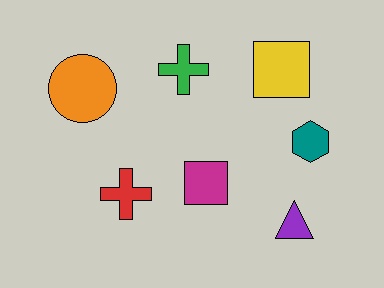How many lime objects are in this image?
There are no lime objects.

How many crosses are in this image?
There are 2 crosses.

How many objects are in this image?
There are 7 objects.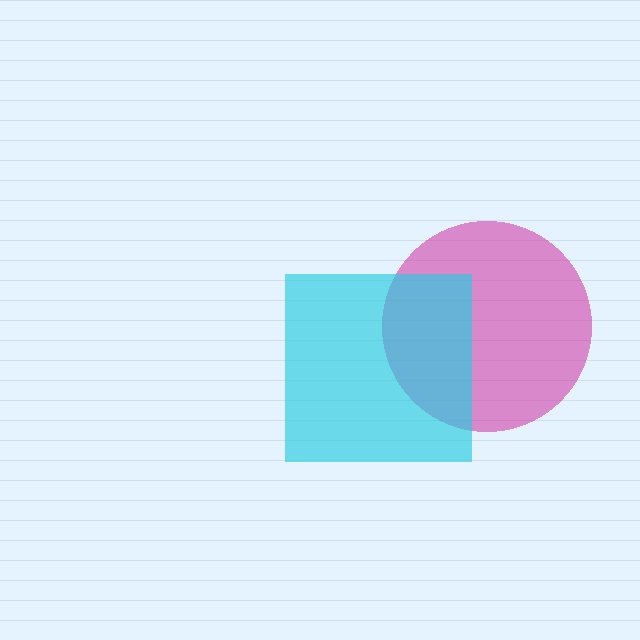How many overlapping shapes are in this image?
There are 2 overlapping shapes in the image.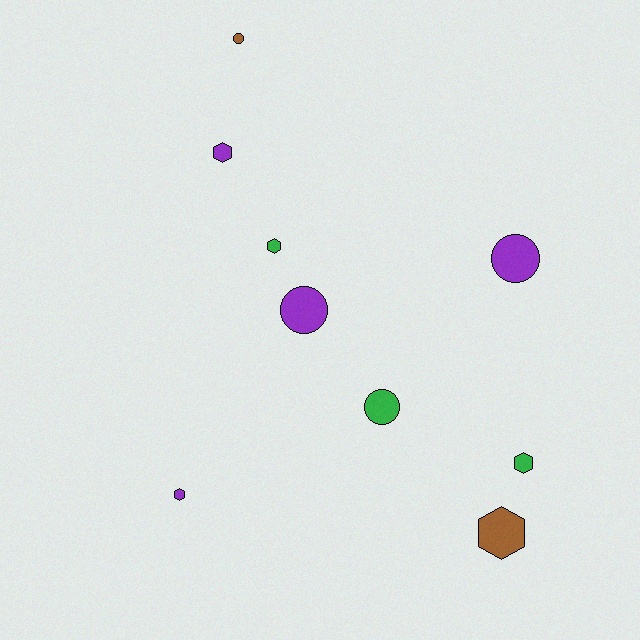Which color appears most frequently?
Purple, with 4 objects.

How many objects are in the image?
There are 9 objects.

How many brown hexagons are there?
There is 1 brown hexagon.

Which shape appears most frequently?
Hexagon, with 5 objects.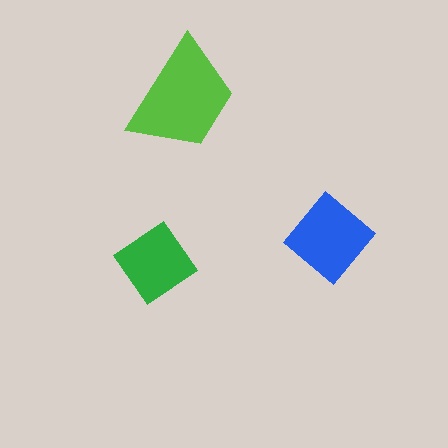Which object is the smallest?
The green diamond.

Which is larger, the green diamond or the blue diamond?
The blue diamond.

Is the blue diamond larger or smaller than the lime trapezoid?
Smaller.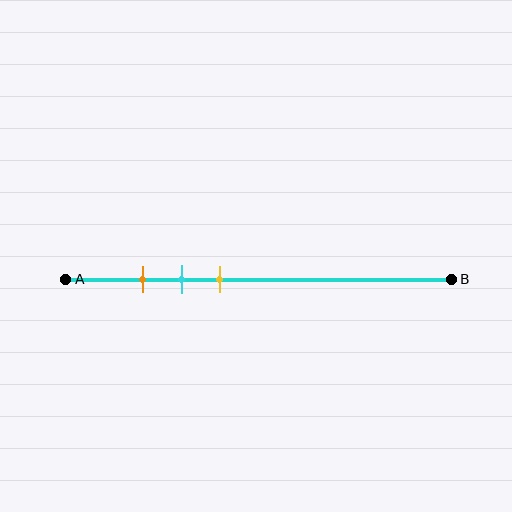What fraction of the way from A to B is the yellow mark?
The yellow mark is approximately 40% (0.4) of the way from A to B.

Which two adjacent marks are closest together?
The orange and cyan marks are the closest adjacent pair.